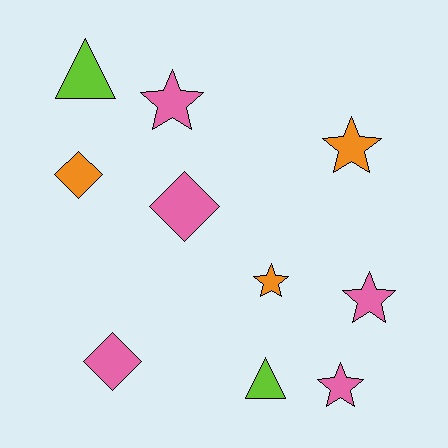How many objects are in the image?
There are 10 objects.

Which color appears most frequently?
Pink, with 5 objects.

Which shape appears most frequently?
Star, with 5 objects.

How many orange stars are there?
There are 2 orange stars.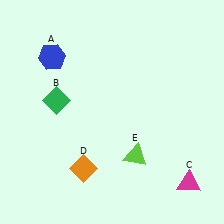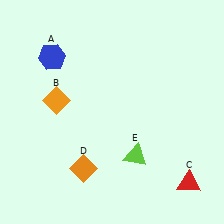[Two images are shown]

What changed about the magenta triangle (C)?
In Image 1, C is magenta. In Image 2, it changed to red.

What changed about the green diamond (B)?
In Image 1, B is green. In Image 2, it changed to orange.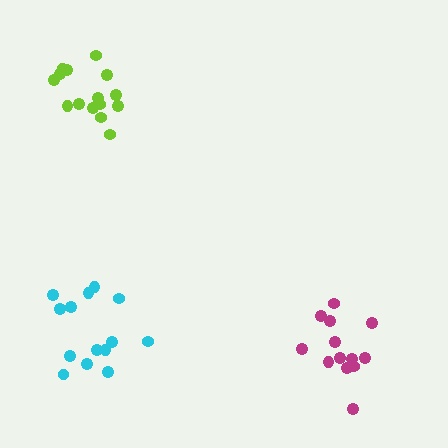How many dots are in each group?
Group 1: 13 dots, Group 2: 14 dots, Group 3: 15 dots (42 total).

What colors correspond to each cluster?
The clusters are colored: magenta, cyan, lime.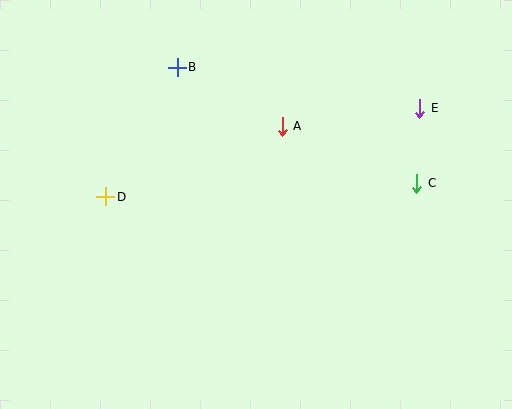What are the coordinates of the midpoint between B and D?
The midpoint between B and D is at (142, 132).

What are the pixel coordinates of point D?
Point D is at (106, 197).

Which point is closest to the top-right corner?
Point E is closest to the top-right corner.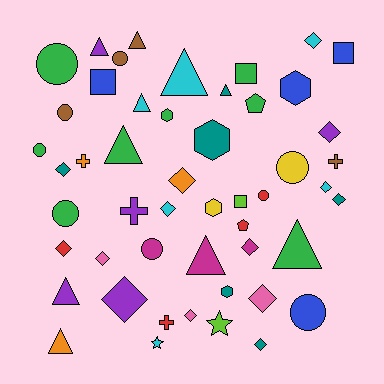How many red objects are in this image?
There are 4 red objects.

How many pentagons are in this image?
There are 2 pentagons.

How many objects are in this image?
There are 50 objects.